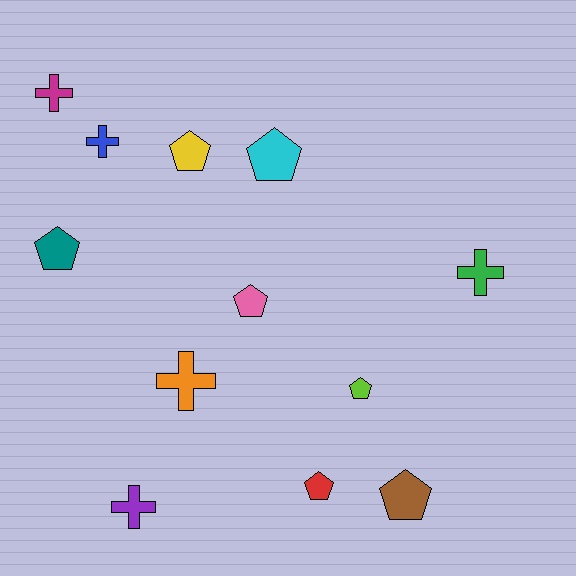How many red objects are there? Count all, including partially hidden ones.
There is 1 red object.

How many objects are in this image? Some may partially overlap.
There are 12 objects.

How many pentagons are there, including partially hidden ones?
There are 7 pentagons.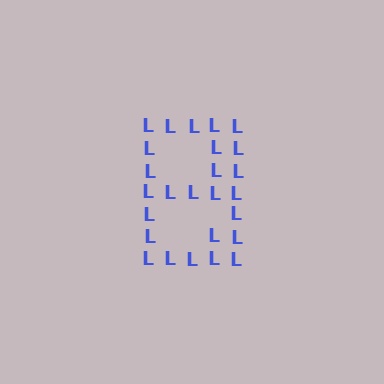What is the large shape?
The large shape is the letter B.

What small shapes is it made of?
It is made of small letter L's.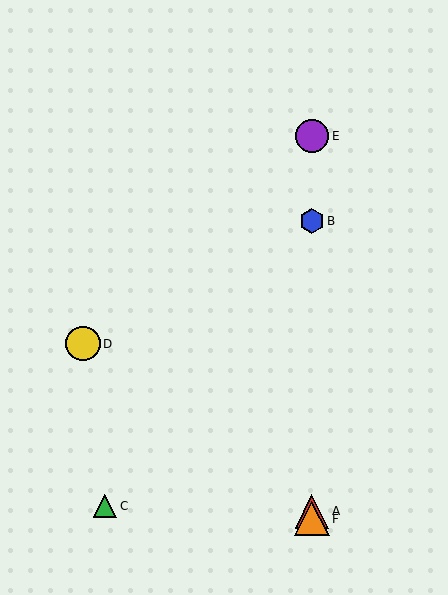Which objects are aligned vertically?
Objects A, B, E, F are aligned vertically.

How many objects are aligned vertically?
4 objects (A, B, E, F) are aligned vertically.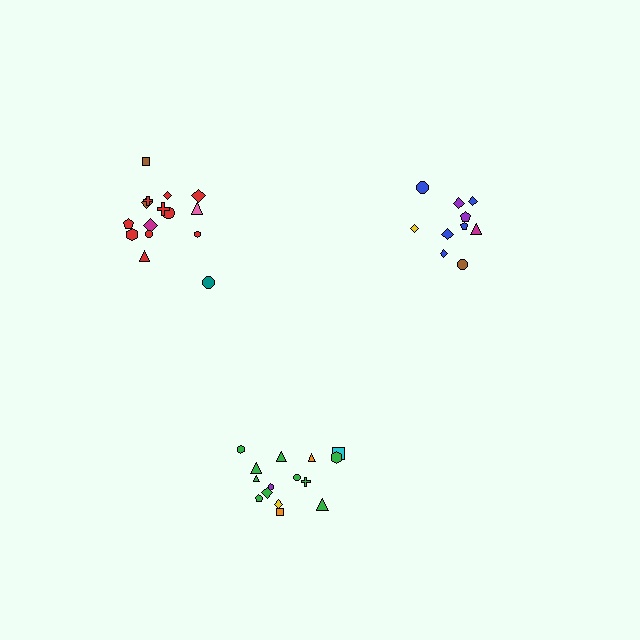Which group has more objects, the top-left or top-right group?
The top-left group.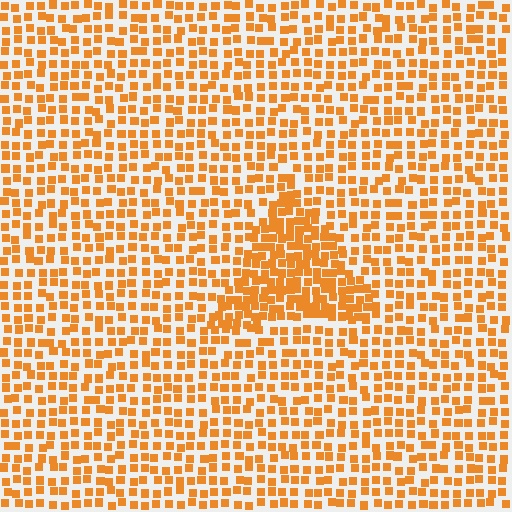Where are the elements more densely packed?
The elements are more densely packed inside the triangle boundary.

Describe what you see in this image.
The image contains small orange elements arranged at two different densities. A triangle-shaped region is visible where the elements are more densely packed than the surrounding area.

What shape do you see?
I see a triangle.